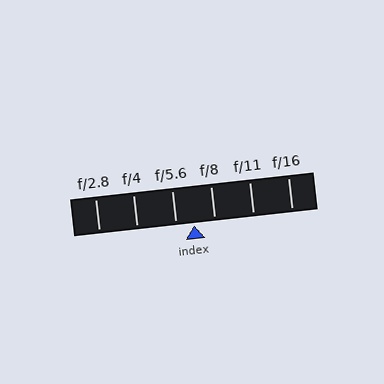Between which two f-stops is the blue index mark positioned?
The index mark is between f/5.6 and f/8.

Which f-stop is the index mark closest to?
The index mark is closest to f/5.6.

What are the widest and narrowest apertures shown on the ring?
The widest aperture shown is f/2.8 and the narrowest is f/16.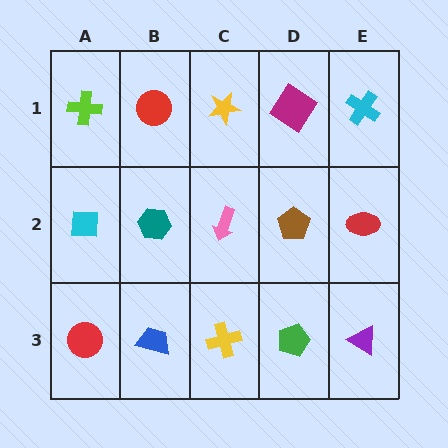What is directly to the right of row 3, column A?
A blue trapezoid.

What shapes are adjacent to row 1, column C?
A pink arrow (row 2, column C), a red circle (row 1, column B), a magenta diamond (row 1, column D).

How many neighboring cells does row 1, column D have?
3.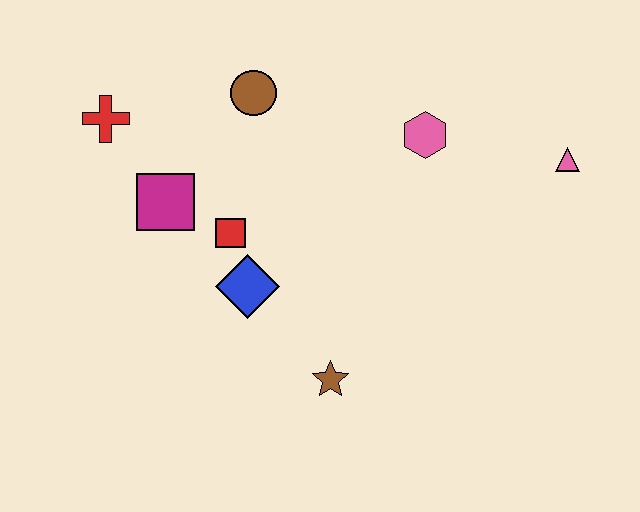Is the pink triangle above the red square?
Yes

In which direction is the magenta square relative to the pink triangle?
The magenta square is to the left of the pink triangle.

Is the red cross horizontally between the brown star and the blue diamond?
No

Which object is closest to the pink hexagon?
The pink triangle is closest to the pink hexagon.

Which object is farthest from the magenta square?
The pink triangle is farthest from the magenta square.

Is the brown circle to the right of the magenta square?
Yes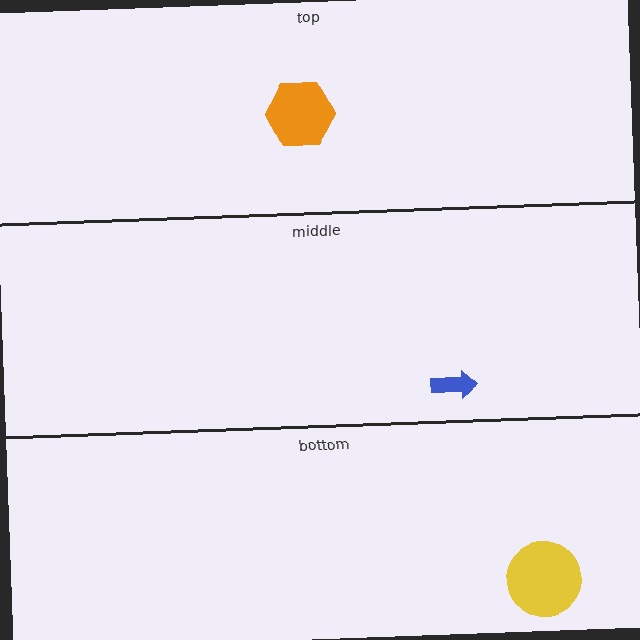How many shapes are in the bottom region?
1.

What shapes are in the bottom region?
The yellow circle.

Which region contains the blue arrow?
The middle region.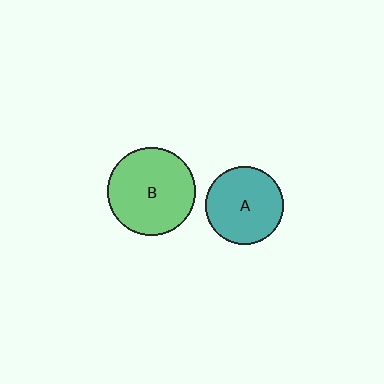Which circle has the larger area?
Circle B (green).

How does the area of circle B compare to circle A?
Approximately 1.3 times.